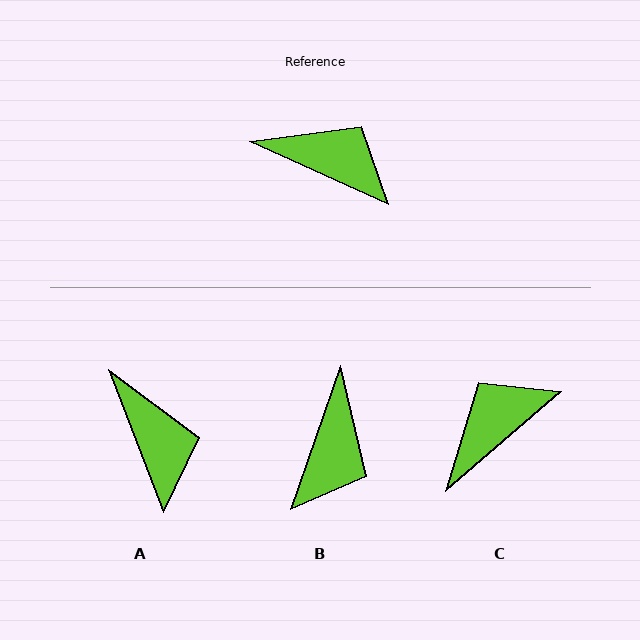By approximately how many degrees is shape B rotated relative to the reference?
Approximately 85 degrees clockwise.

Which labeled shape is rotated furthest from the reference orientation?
B, about 85 degrees away.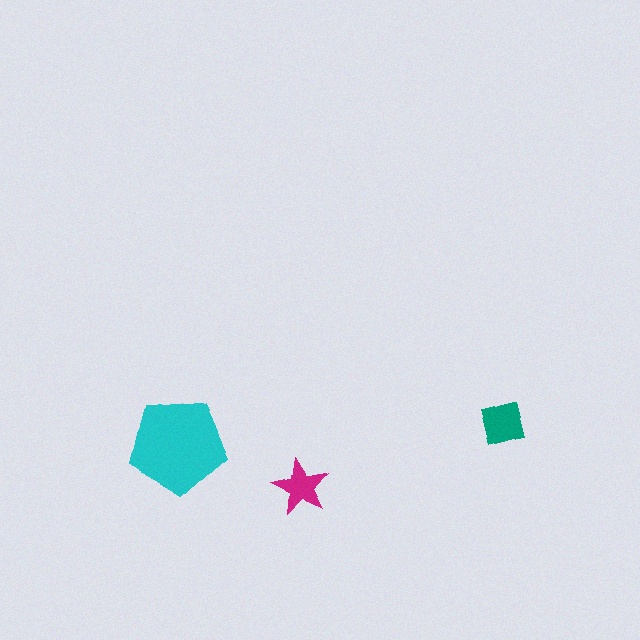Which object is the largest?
The cyan pentagon.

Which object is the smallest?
The magenta star.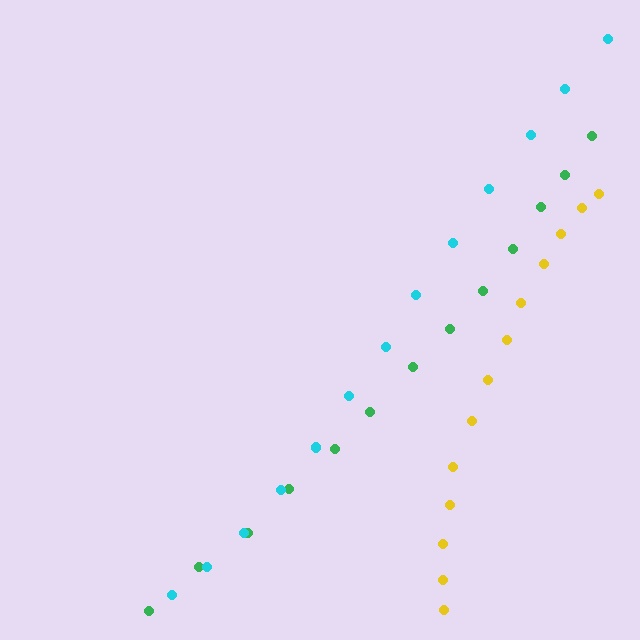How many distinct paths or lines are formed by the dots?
There are 3 distinct paths.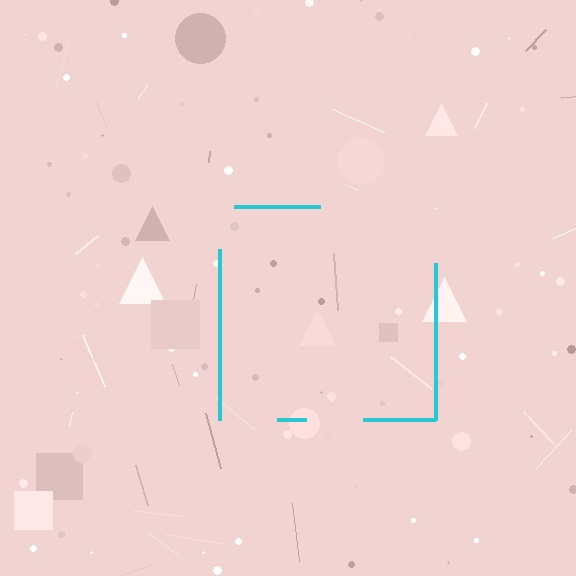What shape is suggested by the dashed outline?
The dashed outline suggests a square.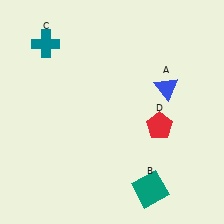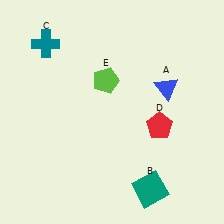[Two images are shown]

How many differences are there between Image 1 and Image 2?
There is 1 difference between the two images.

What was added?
A lime pentagon (E) was added in Image 2.